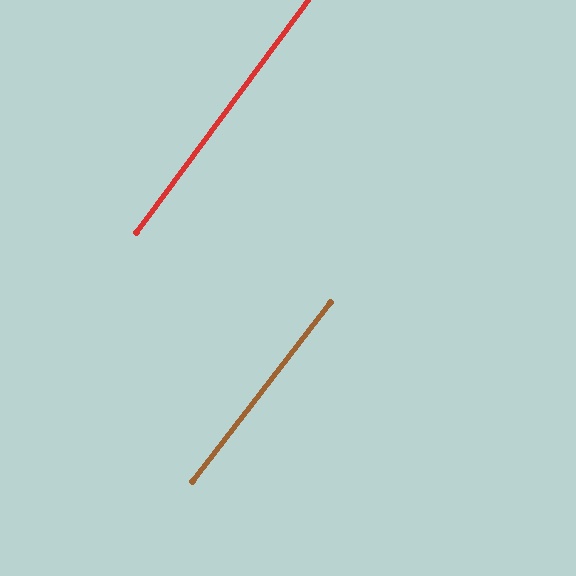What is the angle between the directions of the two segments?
Approximately 1 degree.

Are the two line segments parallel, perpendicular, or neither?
Parallel — their directions differ by only 1.2°.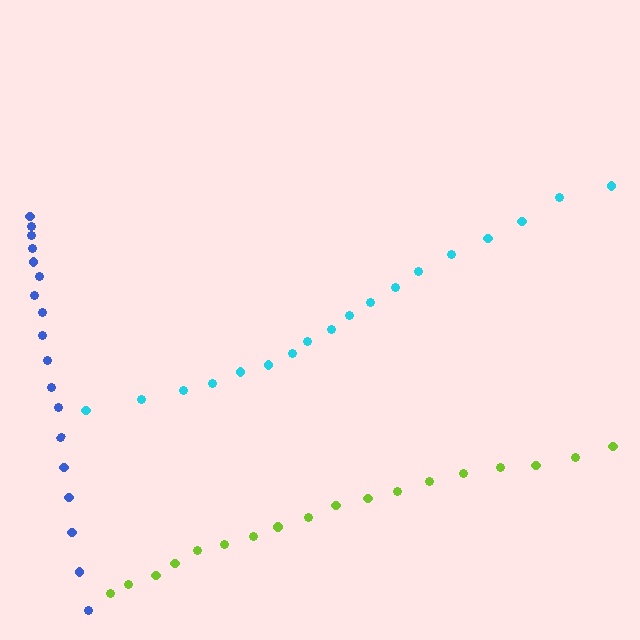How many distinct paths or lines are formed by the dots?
There are 3 distinct paths.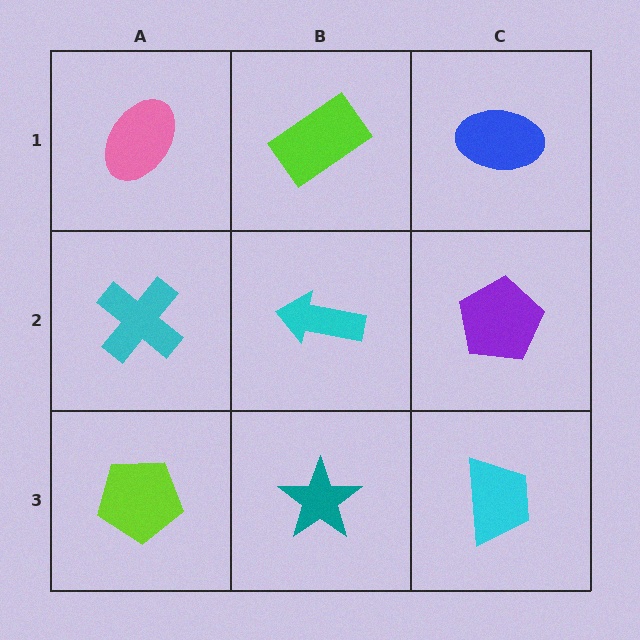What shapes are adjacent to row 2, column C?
A blue ellipse (row 1, column C), a cyan trapezoid (row 3, column C), a cyan arrow (row 2, column B).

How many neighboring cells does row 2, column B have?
4.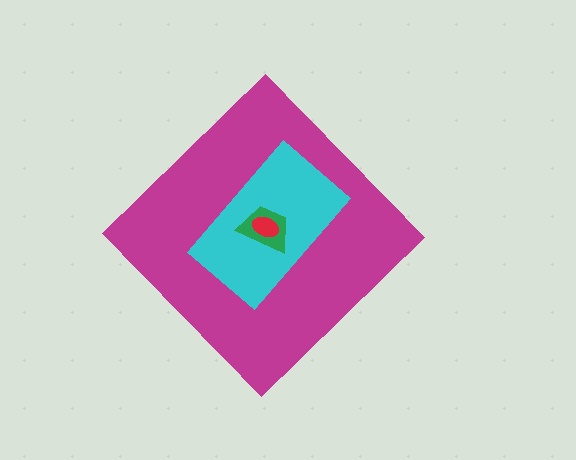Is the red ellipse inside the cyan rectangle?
Yes.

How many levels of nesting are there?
4.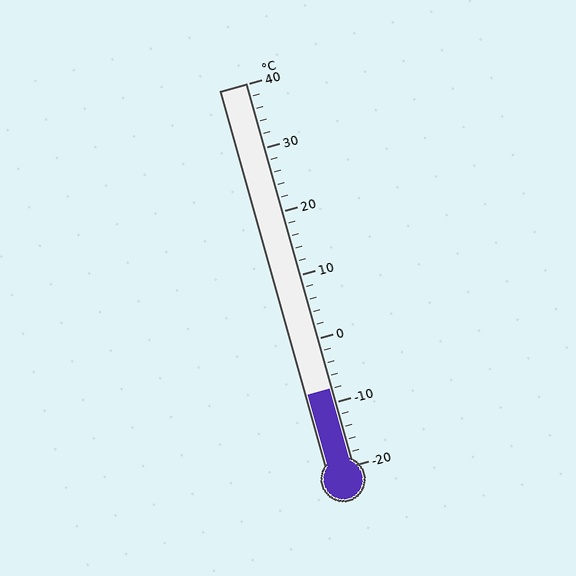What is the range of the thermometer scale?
The thermometer scale ranges from -20°C to 40°C.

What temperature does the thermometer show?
The thermometer shows approximately -8°C.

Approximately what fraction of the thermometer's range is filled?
The thermometer is filled to approximately 20% of its range.